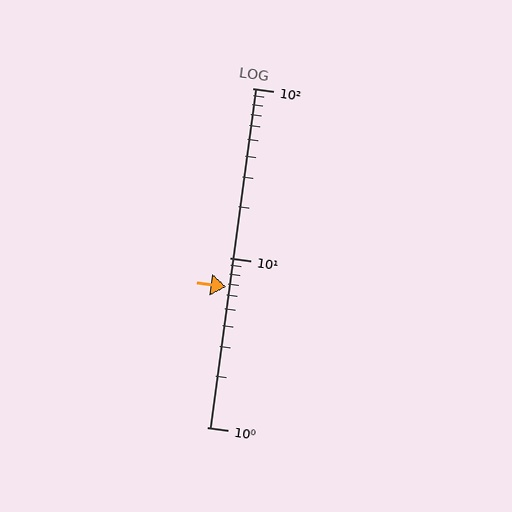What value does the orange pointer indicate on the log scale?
The pointer indicates approximately 6.7.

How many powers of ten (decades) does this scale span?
The scale spans 2 decades, from 1 to 100.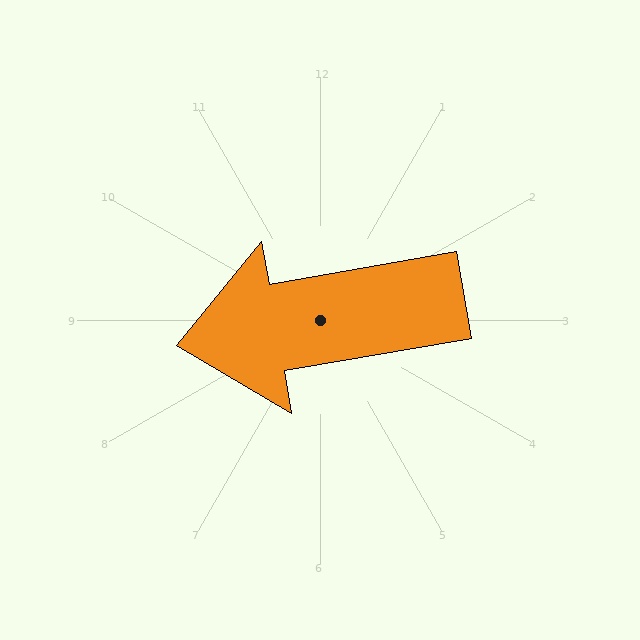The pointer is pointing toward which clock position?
Roughly 9 o'clock.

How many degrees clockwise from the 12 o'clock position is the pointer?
Approximately 260 degrees.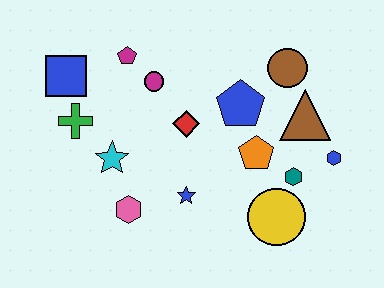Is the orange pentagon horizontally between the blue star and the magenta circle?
No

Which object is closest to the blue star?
The pink hexagon is closest to the blue star.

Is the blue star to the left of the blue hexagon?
Yes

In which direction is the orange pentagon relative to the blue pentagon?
The orange pentagon is below the blue pentagon.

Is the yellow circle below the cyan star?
Yes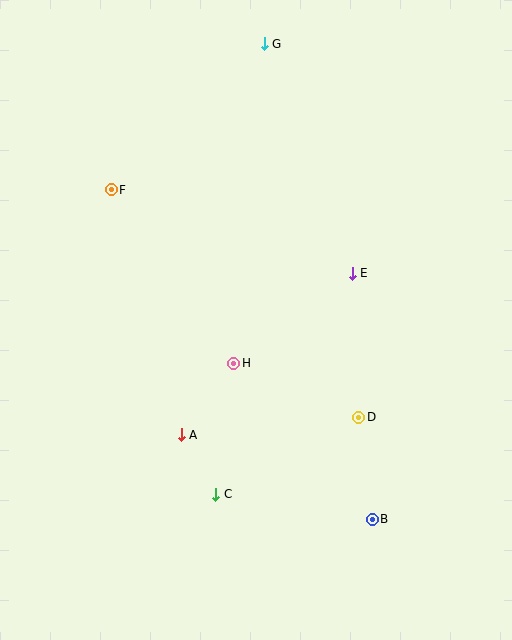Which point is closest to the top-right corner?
Point G is closest to the top-right corner.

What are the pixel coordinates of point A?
Point A is at (181, 435).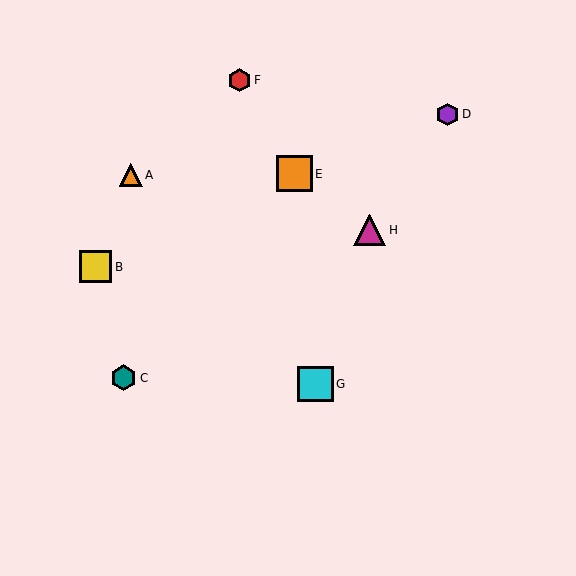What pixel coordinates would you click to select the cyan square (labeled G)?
Click at (316, 384) to select the cyan square G.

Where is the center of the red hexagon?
The center of the red hexagon is at (240, 80).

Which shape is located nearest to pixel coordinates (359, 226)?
The magenta triangle (labeled H) at (370, 230) is nearest to that location.